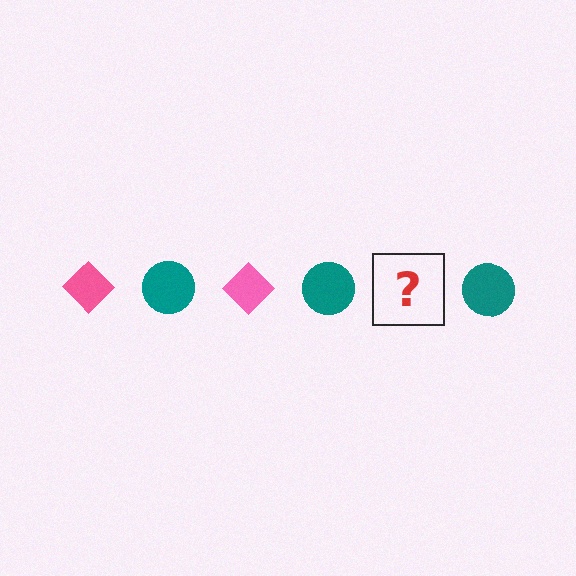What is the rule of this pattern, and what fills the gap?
The rule is that the pattern alternates between pink diamond and teal circle. The gap should be filled with a pink diamond.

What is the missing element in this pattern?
The missing element is a pink diamond.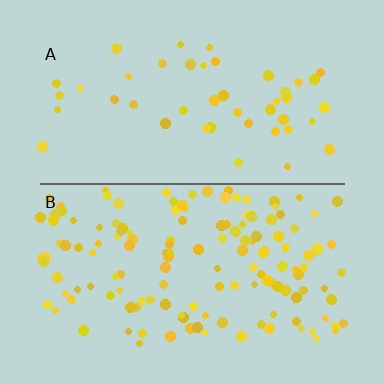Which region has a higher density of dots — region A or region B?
B (the bottom).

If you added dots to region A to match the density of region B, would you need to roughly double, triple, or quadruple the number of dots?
Approximately triple.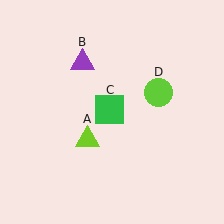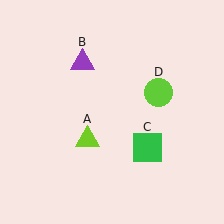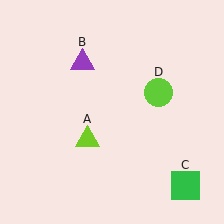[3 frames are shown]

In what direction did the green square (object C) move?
The green square (object C) moved down and to the right.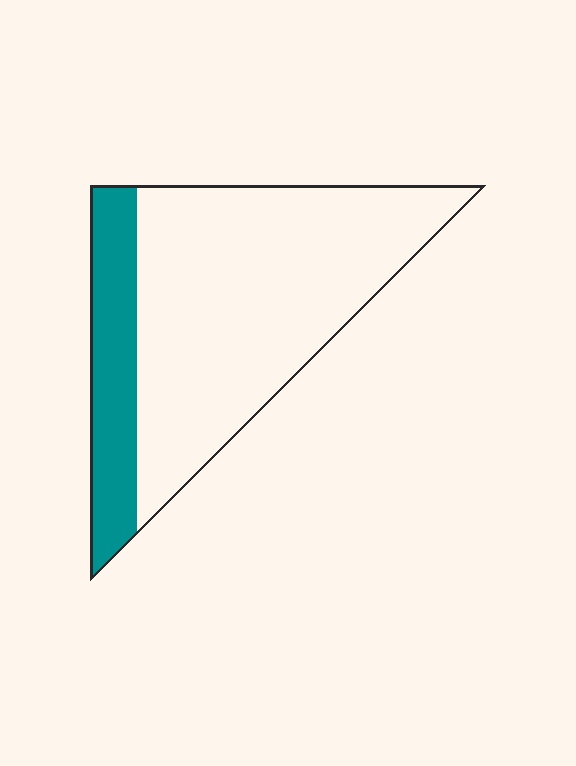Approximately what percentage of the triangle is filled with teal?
Approximately 20%.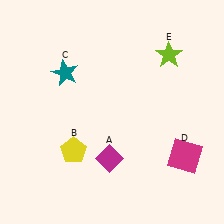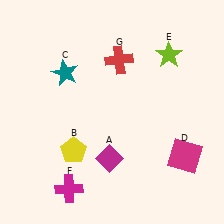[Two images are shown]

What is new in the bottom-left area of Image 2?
A magenta cross (F) was added in the bottom-left area of Image 2.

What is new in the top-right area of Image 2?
A red cross (G) was added in the top-right area of Image 2.